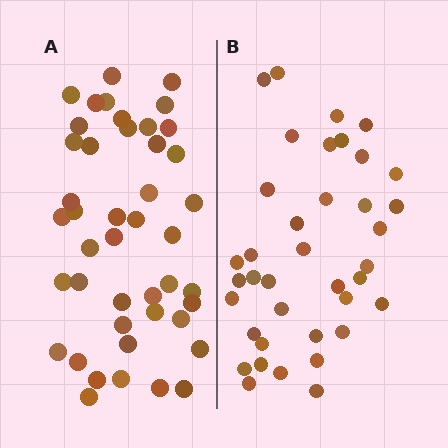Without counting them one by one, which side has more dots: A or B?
Region A (the left region) has more dots.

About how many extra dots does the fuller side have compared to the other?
Region A has about 6 more dots than region B.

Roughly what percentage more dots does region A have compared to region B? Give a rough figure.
About 15% more.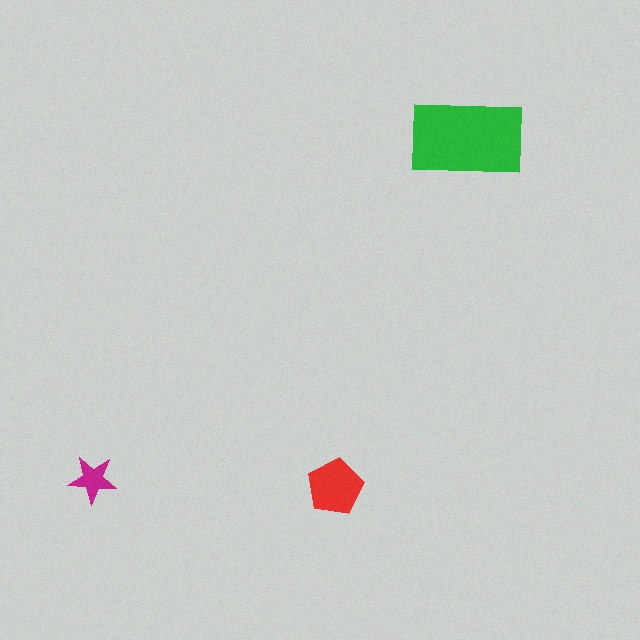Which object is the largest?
The green rectangle.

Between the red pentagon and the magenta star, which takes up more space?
The red pentagon.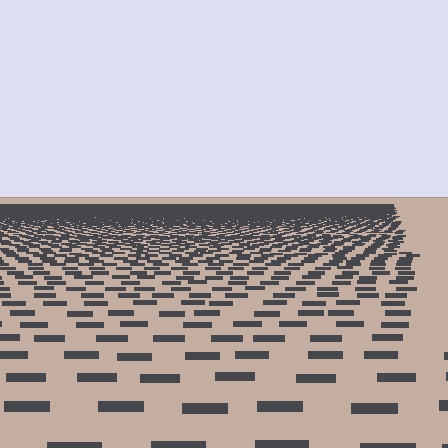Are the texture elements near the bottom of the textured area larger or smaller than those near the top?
Larger. Near the bottom, elements are closer to the viewer and appear at a bigger on-screen size.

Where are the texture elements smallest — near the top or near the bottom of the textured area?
Near the top.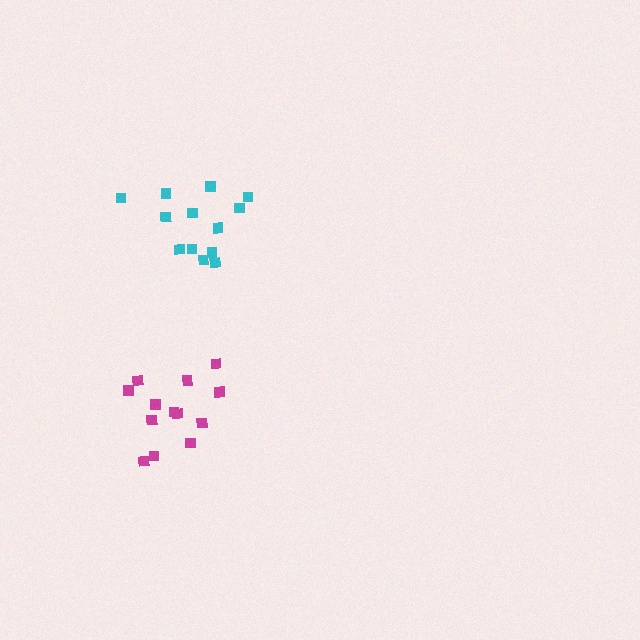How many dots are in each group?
Group 1: 13 dots, Group 2: 13 dots (26 total).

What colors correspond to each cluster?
The clusters are colored: magenta, cyan.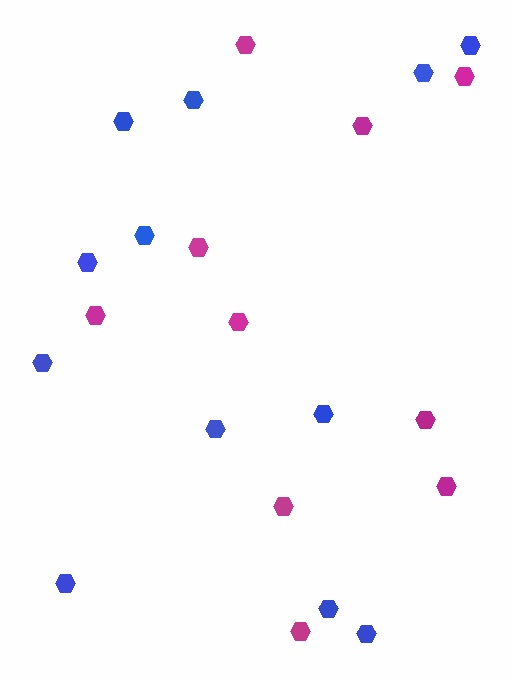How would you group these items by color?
There are 2 groups: one group of magenta hexagons (10) and one group of blue hexagons (12).